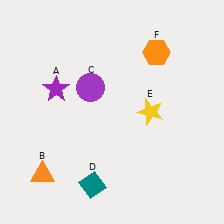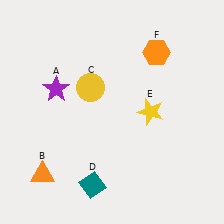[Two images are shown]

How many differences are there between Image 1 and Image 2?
There is 1 difference between the two images.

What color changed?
The circle (C) changed from purple in Image 1 to yellow in Image 2.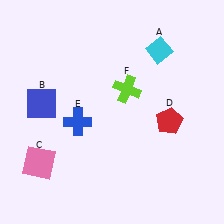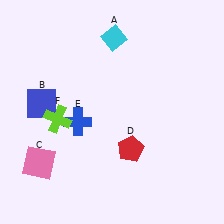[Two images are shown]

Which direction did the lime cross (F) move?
The lime cross (F) moved left.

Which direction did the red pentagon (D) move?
The red pentagon (D) moved left.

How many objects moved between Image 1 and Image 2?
3 objects moved between the two images.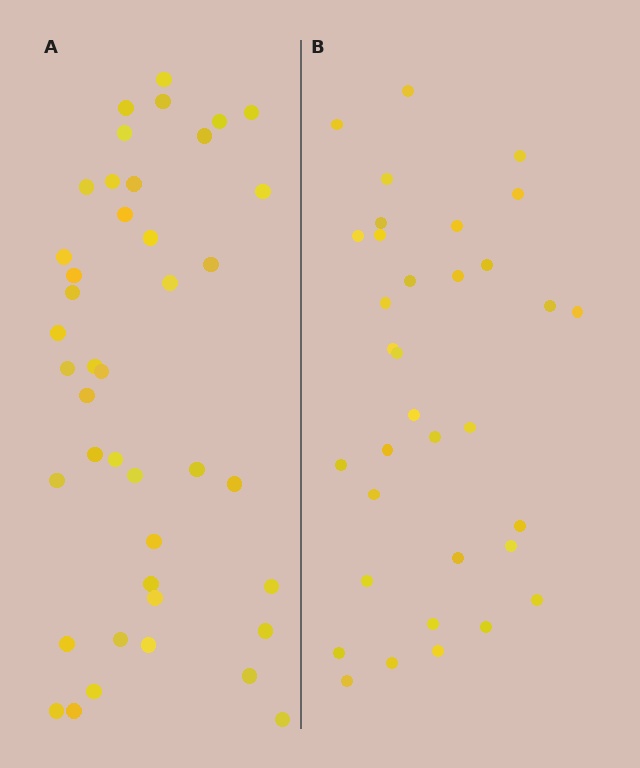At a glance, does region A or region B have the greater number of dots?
Region A (the left region) has more dots.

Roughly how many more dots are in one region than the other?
Region A has roughly 8 or so more dots than region B.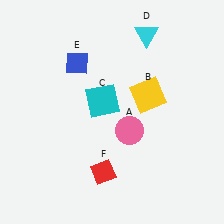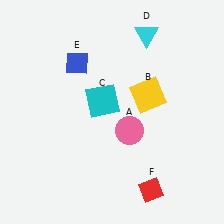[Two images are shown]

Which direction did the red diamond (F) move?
The red diamond (F) moved right.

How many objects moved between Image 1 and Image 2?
1 object moved between the two images.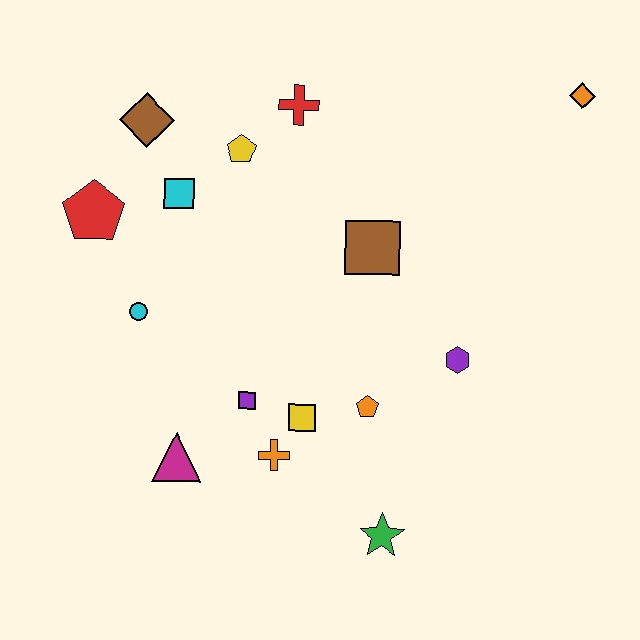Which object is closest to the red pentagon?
The cyan square is closest to the red pentagon.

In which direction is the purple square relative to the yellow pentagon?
The purple square is below the yellow pentagon.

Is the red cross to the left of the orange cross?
No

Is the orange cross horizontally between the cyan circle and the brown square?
Yes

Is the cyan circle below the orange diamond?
Yes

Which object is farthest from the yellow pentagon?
The green star is farthest from the yellow pentagon.